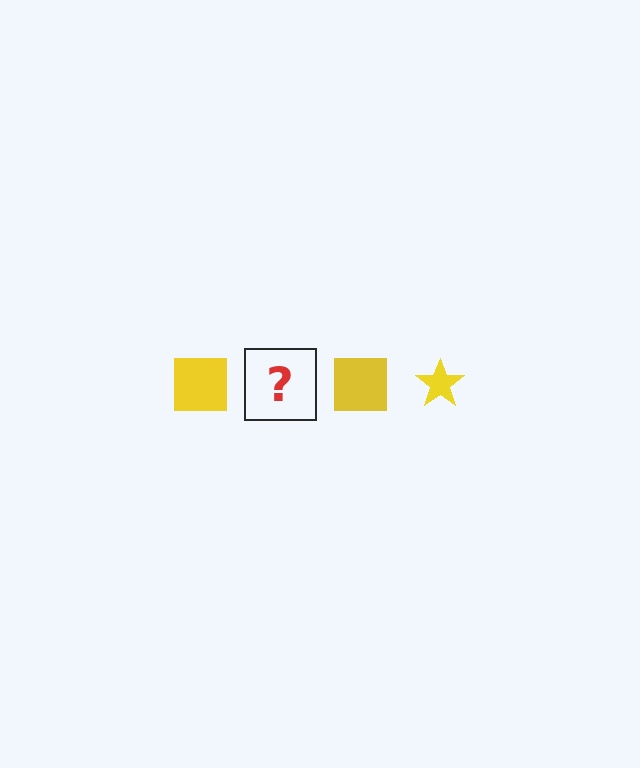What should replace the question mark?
The question mark should be replaced with a yellow star.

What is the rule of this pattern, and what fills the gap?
The rule is that the pattern cycles through square, star shapes in yellow. The gap should be filled with a yellow star.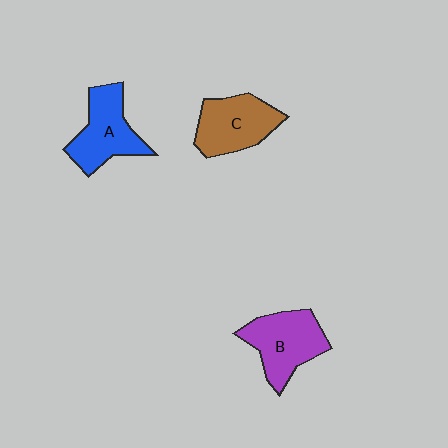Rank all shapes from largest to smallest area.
From largest to smallest: B (purple), C (brown), A (blue).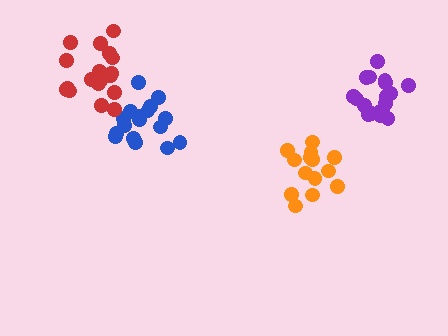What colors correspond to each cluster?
The clusters are colored: blue, red, purple, orange.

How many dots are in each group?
Group 1: 18 dots, Group 2: 18 dots, Group 3: 18 dots, Group 4: 14 dots (68 total).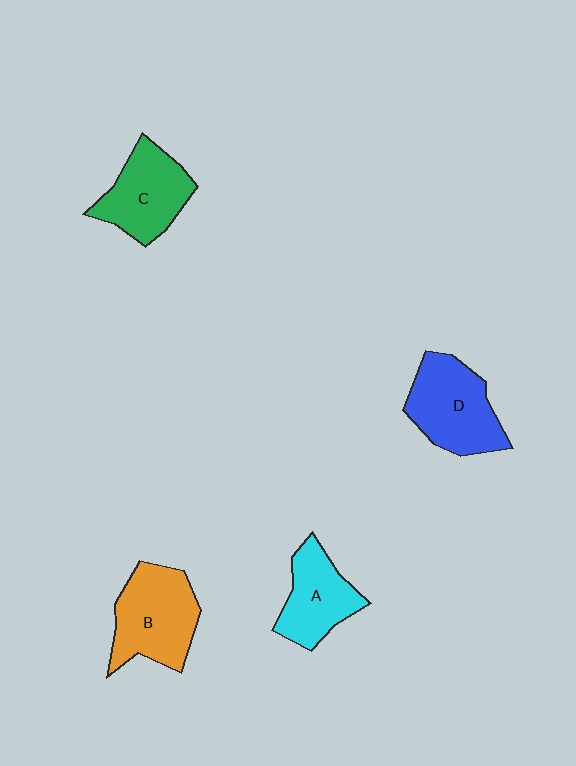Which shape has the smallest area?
Shape A (cyan).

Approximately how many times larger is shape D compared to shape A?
Approximately 1.3 times.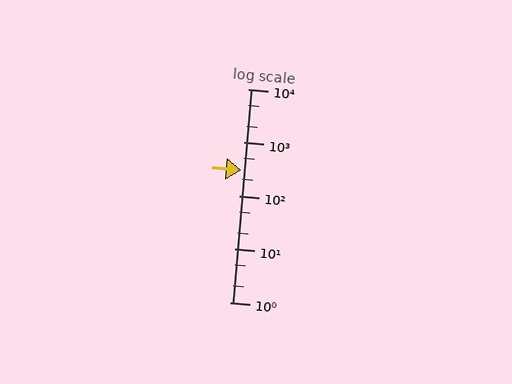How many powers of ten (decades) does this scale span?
The scale spans 4 decades, from 1 to 10000.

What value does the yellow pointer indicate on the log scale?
The pointer indicates approximately 300.